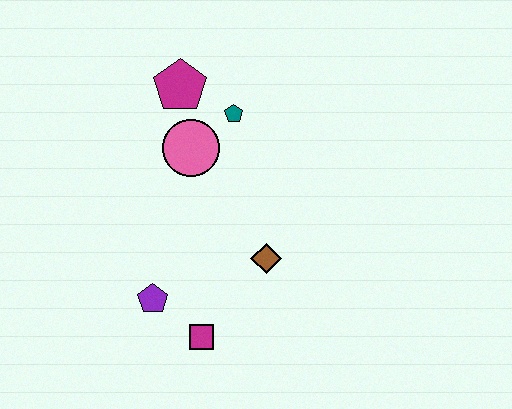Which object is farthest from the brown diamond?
The magenta pentagon is farthest from the brown diamond.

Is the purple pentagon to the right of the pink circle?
No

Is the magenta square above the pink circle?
No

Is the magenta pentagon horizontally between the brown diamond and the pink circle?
No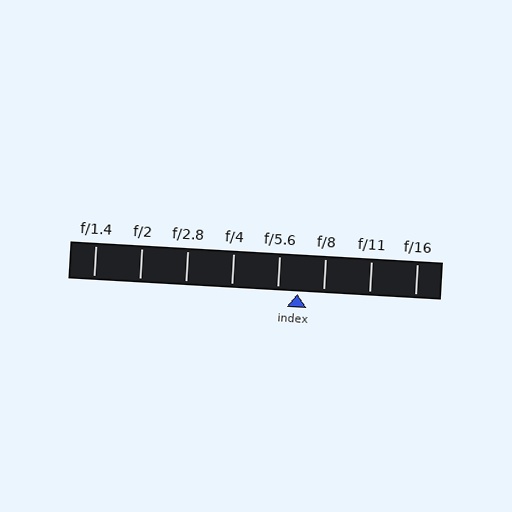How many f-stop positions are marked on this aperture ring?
There are 8 f-stop positions marked.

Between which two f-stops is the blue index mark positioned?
The index mark is between f/5.6 and f/8.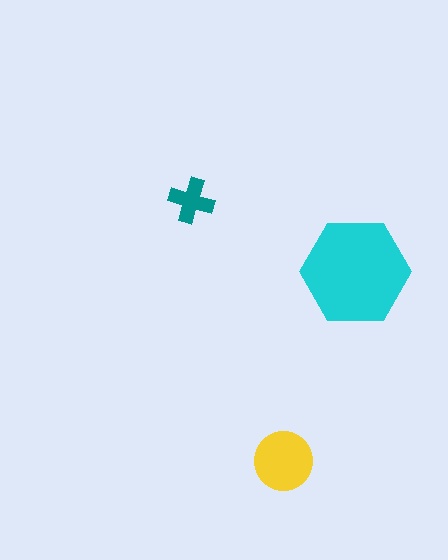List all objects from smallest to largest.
The teal cross, the yellow circle, the cyan hexagon.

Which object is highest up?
The teal cross is topmost.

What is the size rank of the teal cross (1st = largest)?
3rd.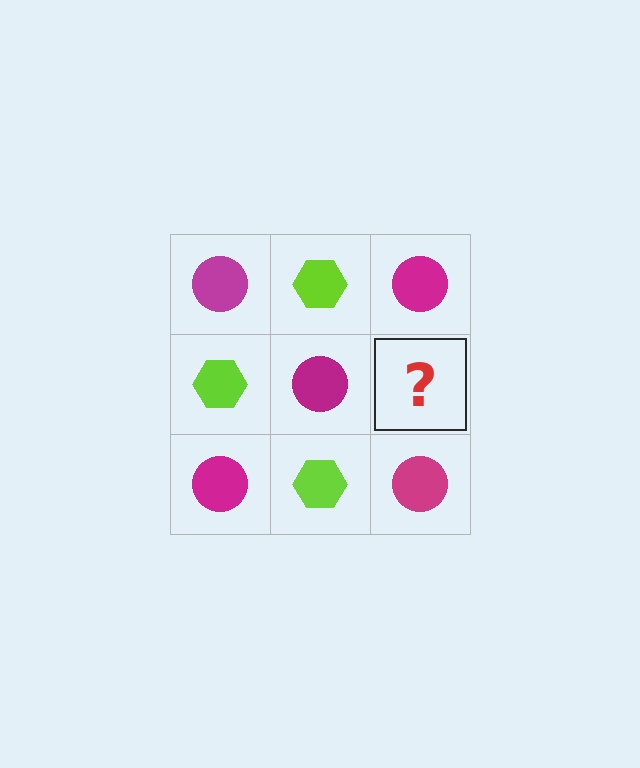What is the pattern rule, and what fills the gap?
The rule is that it alternates magenta circle and lime hexagon in a checkerboard pattern. The gap should be filled with a lime hexagon.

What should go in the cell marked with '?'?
The missing cell should contain a lime hexagon.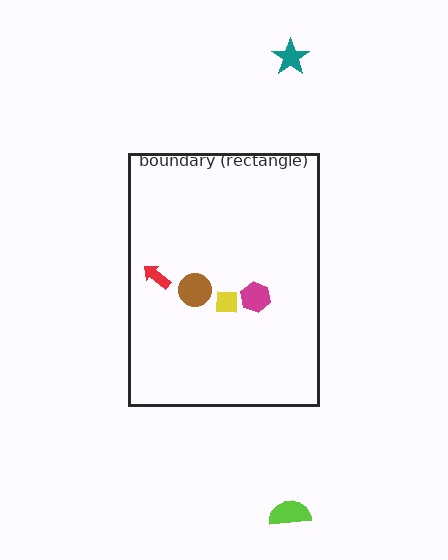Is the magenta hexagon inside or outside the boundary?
Inside.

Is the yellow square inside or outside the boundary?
Inside.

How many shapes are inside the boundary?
4 inside, 2 outside.